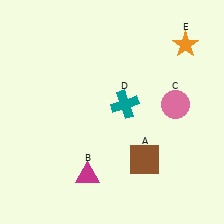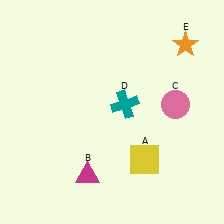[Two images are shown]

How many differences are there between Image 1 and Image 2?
There is 1 difference between the two images.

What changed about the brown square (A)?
In Image 1, A is brown. In Image 2, it changed to yellow.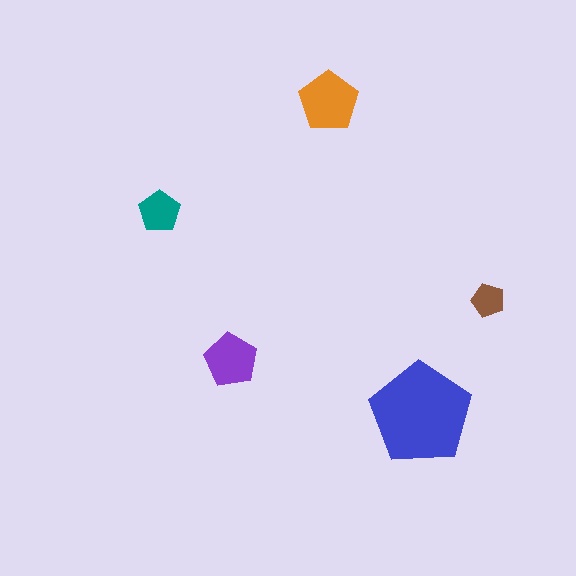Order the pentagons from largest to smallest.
the blue one, the orange one, the purple one, the teal one, the brown one.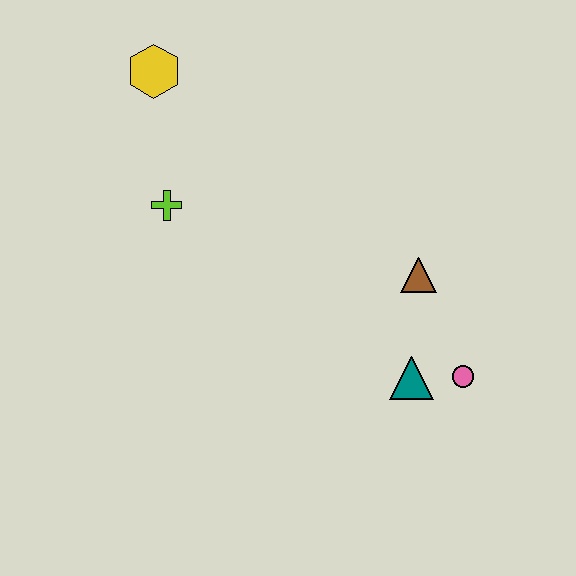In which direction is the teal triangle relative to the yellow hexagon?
The teal triangle is below the yellow hexagon.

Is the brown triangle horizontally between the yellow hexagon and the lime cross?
No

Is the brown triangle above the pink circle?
Yes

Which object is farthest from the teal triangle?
The yellow hexagon is farthest from the teal triangle.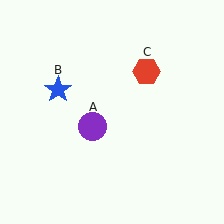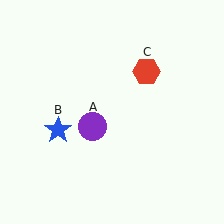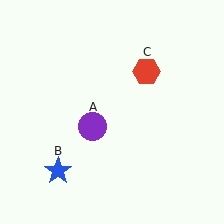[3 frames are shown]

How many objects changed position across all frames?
1 object changed position: blue star (object B).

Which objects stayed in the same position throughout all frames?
Purple circle (object A) and red hexagon (object C) remained stationary.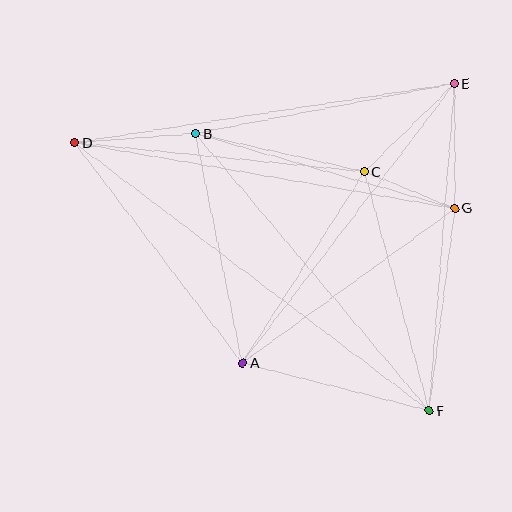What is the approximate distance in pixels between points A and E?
The distance between A and E is approximately 351 pixels.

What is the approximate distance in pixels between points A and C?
The distance between A and C is approximately 227 pixels.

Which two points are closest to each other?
Points C and G are closest to each other.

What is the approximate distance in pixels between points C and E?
The distance between C and E is approximately 126 pixels.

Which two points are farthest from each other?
Points D and F are farthest from each other.